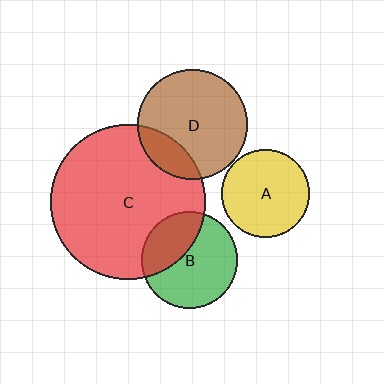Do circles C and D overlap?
Yes.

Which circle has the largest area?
Circle C (red).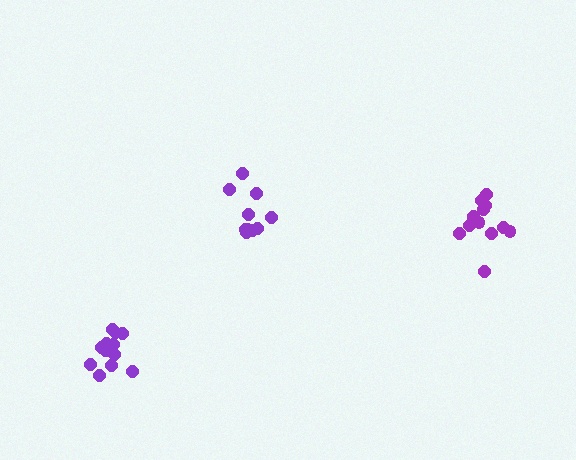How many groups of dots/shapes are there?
There are 3 groups.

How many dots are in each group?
Group 1: 12 dots, Group 2: 10 dots, Group 3: 13 dots (35 total).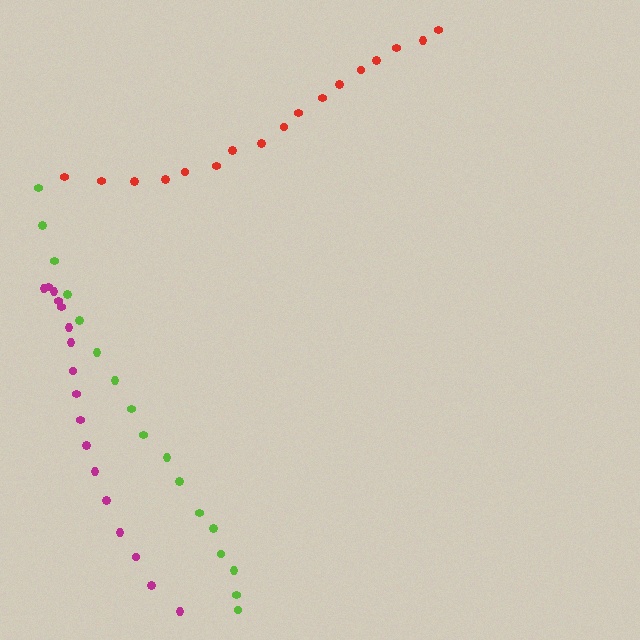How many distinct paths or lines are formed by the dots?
There are 3 distinct paths.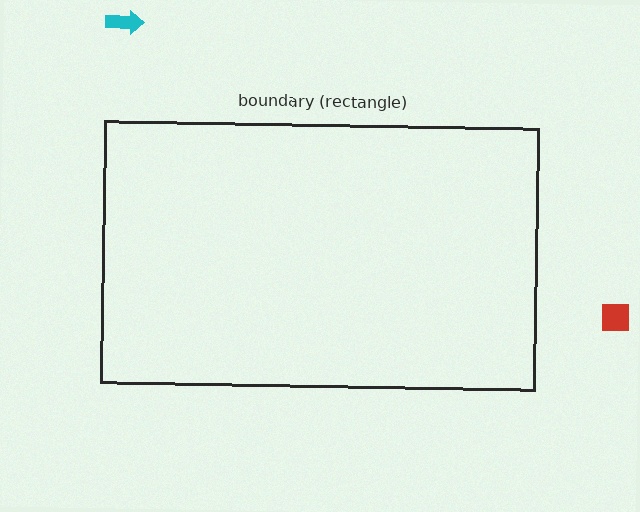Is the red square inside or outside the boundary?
Outside.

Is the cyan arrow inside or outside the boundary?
Outside.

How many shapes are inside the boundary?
0 inside, 2 outside.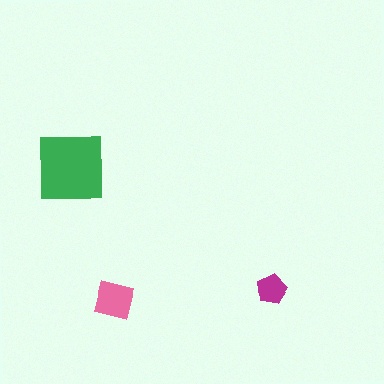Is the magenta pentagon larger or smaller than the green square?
Smaller.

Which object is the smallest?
The magenta pentagon.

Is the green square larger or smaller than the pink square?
Larger.